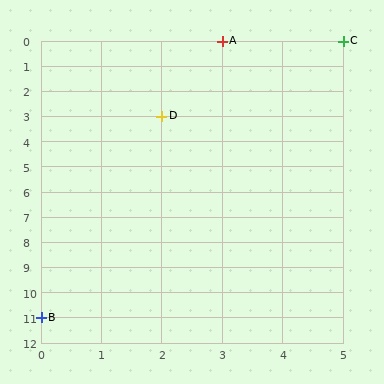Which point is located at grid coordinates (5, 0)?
Point C is at (5, 0).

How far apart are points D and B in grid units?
Points D and B are 2 columns and 8 rows apart (about 8.2 grid units diagonally).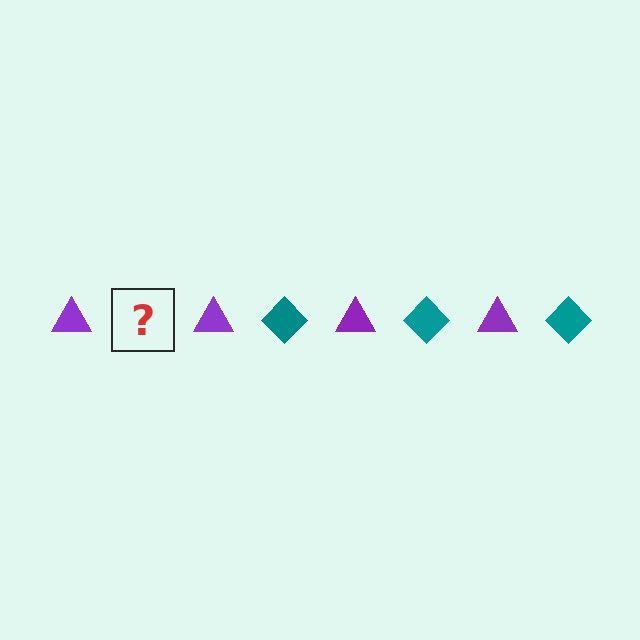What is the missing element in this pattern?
The missing element is a teal diamond.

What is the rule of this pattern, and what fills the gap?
The rule is that the pattern alternates between purple triangle and teal diamond. The gap should be filled with a teal diamond.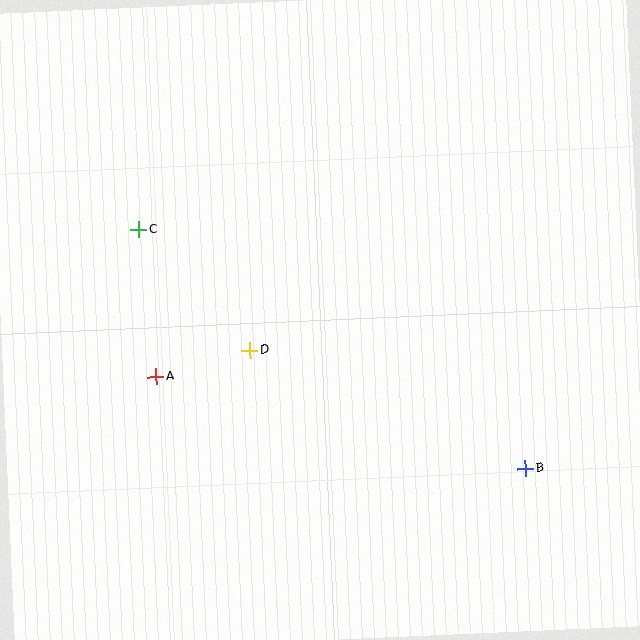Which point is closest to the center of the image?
Point D at (250, 350) is closest to the center.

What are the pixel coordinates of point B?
Point B is at (525, 469).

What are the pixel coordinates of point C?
Point C is at (139, 230).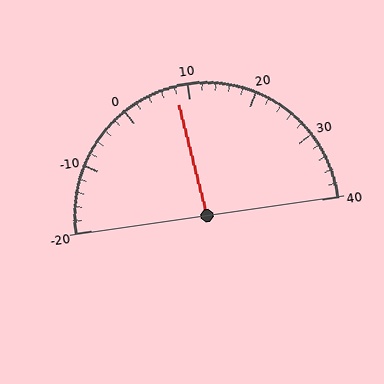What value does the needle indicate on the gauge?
The needle indicates approximately 8.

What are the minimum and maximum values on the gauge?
The gauge ranges from -20 to 40.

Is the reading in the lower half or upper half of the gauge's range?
The reading is in the lower half of the range (-20 to 40).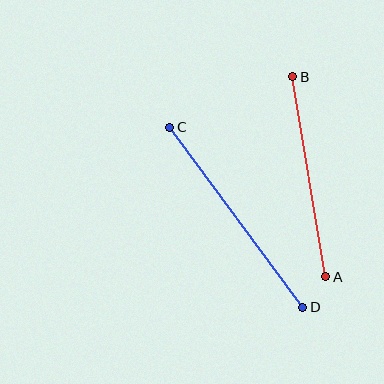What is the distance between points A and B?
The distance is approximately 203 pixels.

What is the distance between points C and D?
The distance is approximately 224 pixels.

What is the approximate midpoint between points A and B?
The midpoint is at approximately (309, 177) pixels.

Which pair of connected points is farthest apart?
Points C and D are farthest apart.